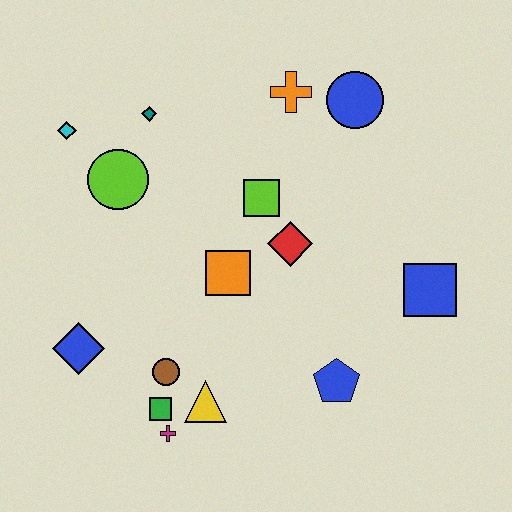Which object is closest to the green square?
The magenta cross is closest to the green square.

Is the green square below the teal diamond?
Yes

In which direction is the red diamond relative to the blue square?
The red diamond is to the left of the blue square.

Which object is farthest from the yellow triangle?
The blue circle is farthest from the yellow triangle.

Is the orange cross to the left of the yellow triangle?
No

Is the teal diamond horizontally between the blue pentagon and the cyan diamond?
Yes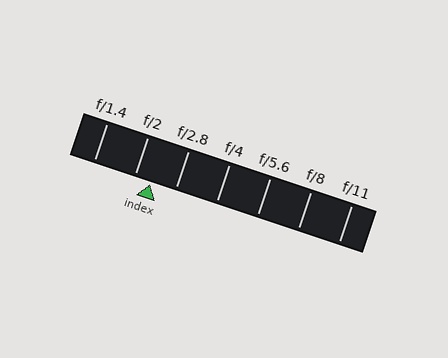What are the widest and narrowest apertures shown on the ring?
The widest aperture shown is f/1.4 and the narrowest is f/11.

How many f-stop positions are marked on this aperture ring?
There are 7 f-stop positions marked.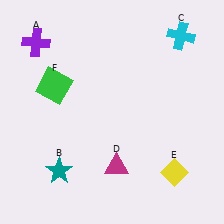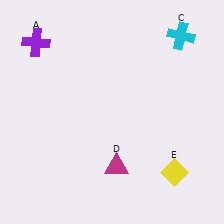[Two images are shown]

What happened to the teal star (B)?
The teal star (B) was removed in Image 2. It was in the bottom-left area of Image 1.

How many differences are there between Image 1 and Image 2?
There are 2 differences between the two images.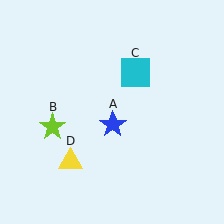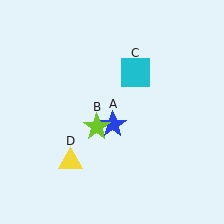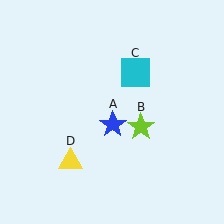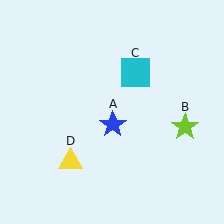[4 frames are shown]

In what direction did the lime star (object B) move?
The lime star (object B) moved right.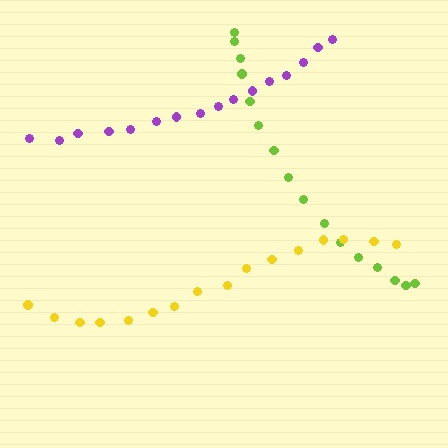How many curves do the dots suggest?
There are 3 distinct paths.